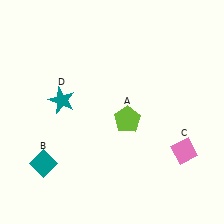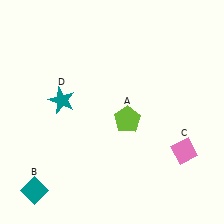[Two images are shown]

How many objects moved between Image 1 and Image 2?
1 object moved between the two images.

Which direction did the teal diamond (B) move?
The teal diamond (B) moved down.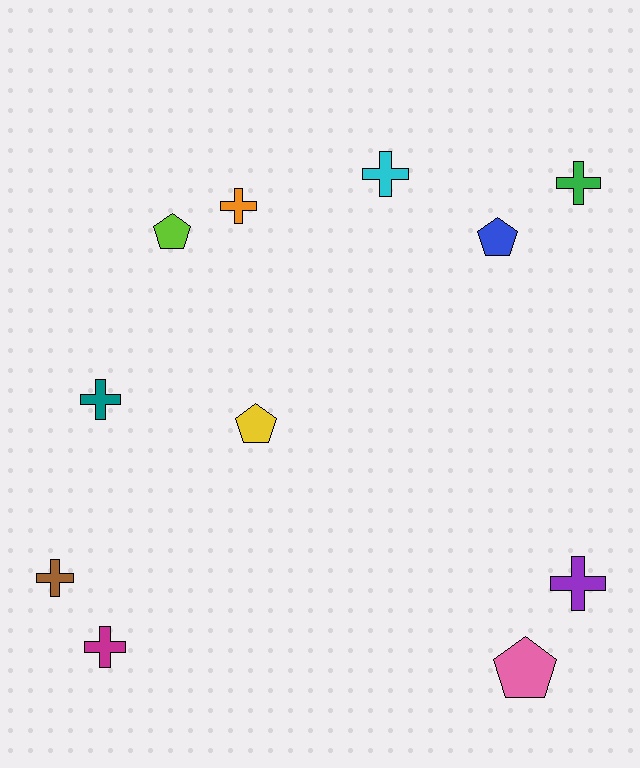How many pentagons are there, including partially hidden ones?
There are 4 pentagons.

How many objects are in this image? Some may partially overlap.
There are 11 objects.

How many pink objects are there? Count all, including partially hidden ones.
There is 1 pink object.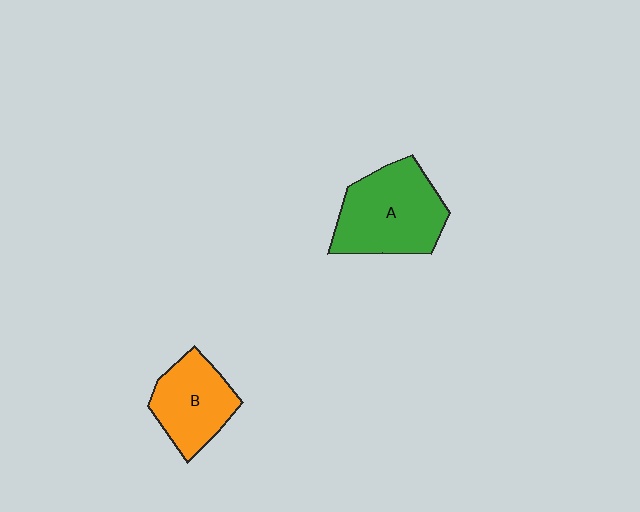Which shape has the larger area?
Shape A (green).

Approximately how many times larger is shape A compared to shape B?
Approximately 1.4 times.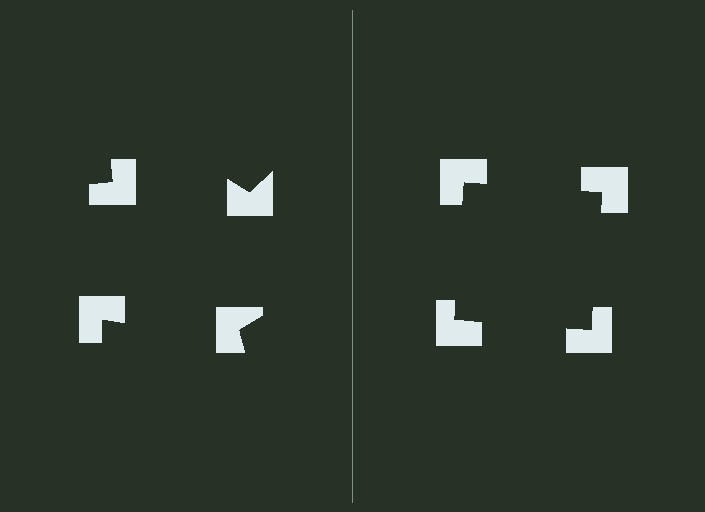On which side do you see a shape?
An illusory square appears on the right side. On the left side the wedge cuts are rotated, so no coherent shape forms.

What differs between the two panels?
The notched squares are positioned identically on both sides; only the wedge orientations differ. On the right they align to a square; on the left they are misaligned.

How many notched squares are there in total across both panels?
8 — 4 on each side.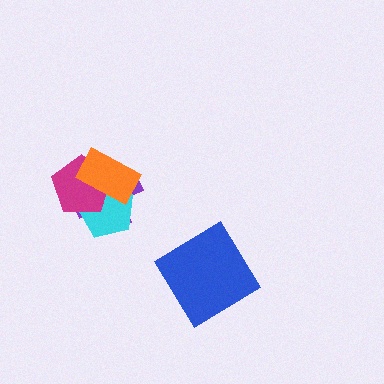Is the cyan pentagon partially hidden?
Yes, it is partially covered by another shape.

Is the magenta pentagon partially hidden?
Yes, it is partially covered by another shape.